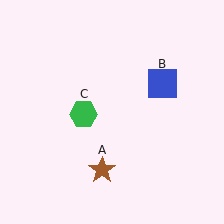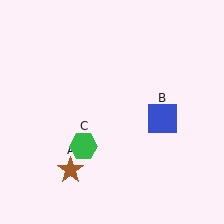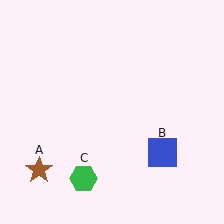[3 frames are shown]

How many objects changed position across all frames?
3 objects changed position: brown star (object A), blue square (object B), green hexagon (object C).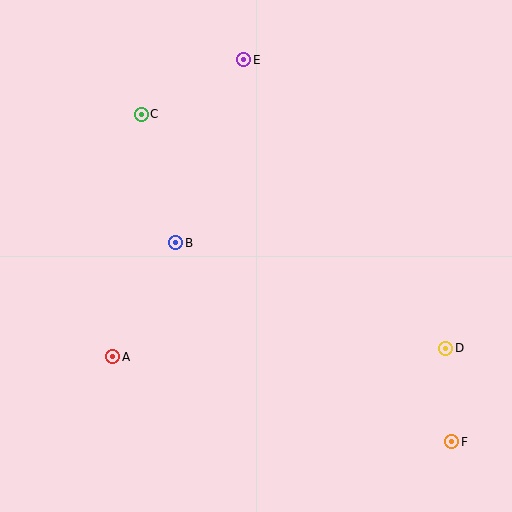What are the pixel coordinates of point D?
Point D is at (446, 348).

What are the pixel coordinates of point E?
Point E is at (244, 60).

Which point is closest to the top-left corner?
Point C is closest to the top-left corner.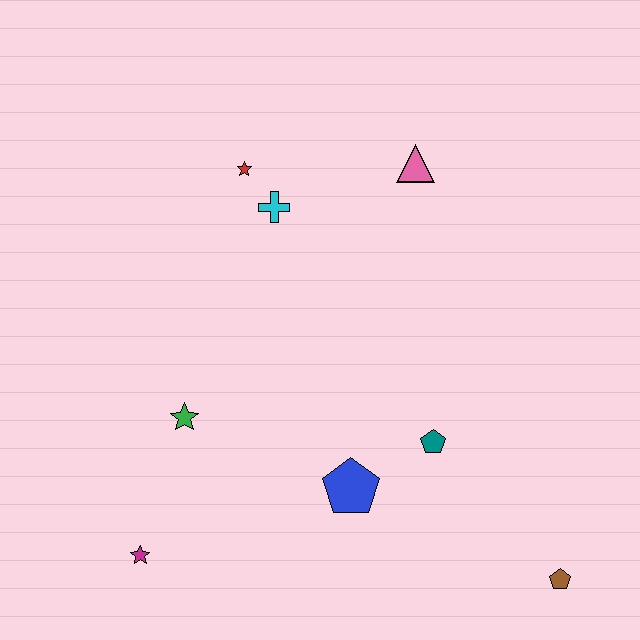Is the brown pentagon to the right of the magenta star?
Yes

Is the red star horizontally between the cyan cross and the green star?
Yes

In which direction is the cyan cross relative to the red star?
The cyan cross is below the red star.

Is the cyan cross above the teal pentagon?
Yes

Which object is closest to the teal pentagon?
The blue pentagon is closest to the teal pentagon.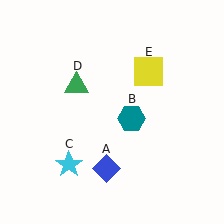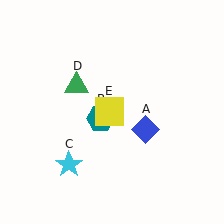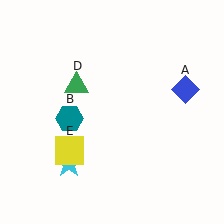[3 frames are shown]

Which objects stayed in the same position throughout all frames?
Cyan star (object C) and green triangle (object D) remained stationary.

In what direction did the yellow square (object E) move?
The yellow square (object E) moved down and to the left.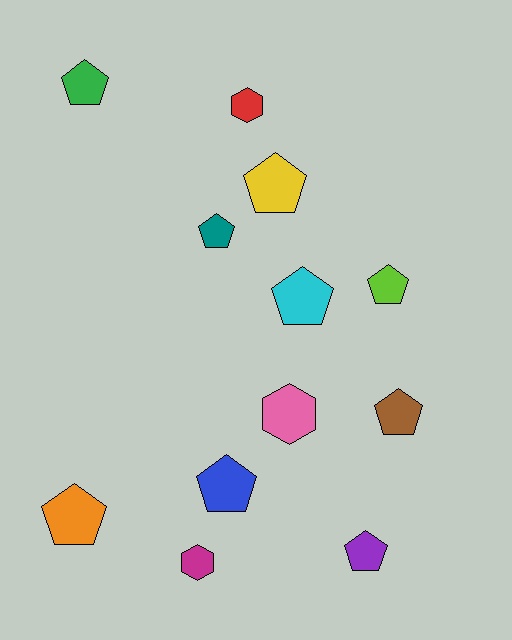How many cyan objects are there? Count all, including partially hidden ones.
There is 1 cyan object.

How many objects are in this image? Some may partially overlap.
There are 12 objects.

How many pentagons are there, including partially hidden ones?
There are 9 pentagons.